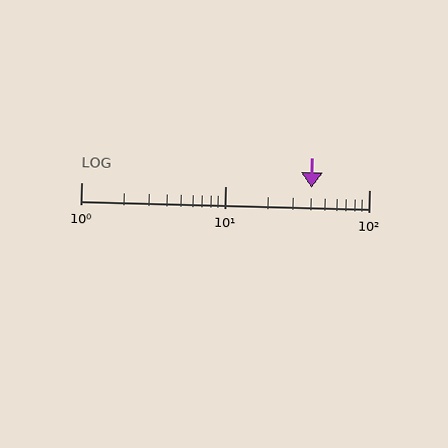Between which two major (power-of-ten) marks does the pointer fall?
The pointer is between 10 and 100.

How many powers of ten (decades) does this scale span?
The scale spans 2 decades, from 1 to 100.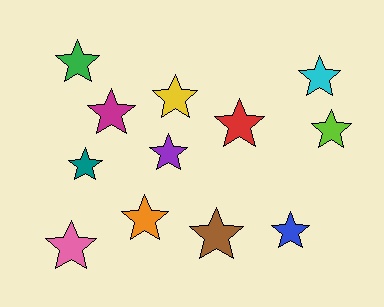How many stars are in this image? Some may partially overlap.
There are 12 stars.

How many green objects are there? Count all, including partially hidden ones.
There is 1 green object.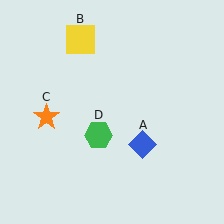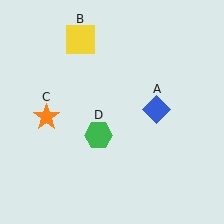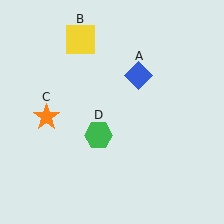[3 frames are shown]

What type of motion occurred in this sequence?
The blue diamond (object A) rotated counterclockwise around the center of the scene.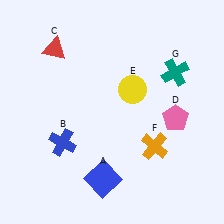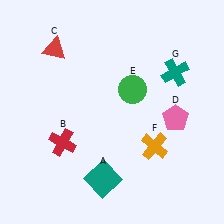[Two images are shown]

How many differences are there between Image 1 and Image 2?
There are 3 differences between the two images.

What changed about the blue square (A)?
In Image 1, A is blue. In Image 2, it changed to teal.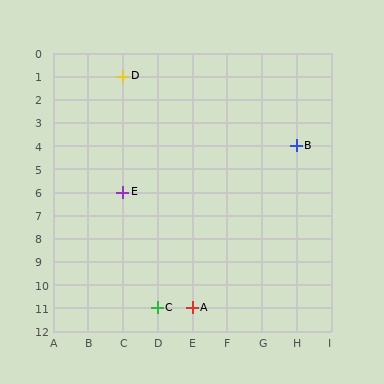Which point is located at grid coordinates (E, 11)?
Point A is at (E, 11).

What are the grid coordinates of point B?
Point B is at grid coordinates (H, 4).